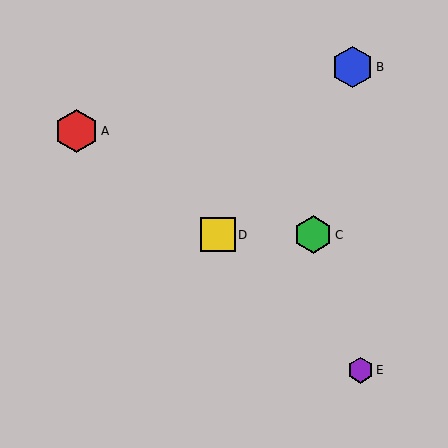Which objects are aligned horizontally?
Objects C, D are aligned horizontally.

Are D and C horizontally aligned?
Yes, both are at y≈235.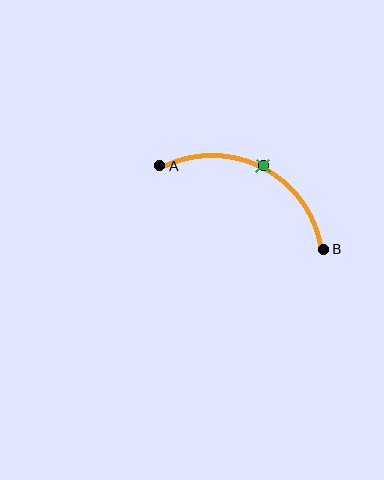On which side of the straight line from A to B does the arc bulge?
The arc bulges above the straight line connecting A and B.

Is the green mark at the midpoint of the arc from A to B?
Yes. The green mark lies on the arc at equal arc-length from both A and B — it is the arc midpoint.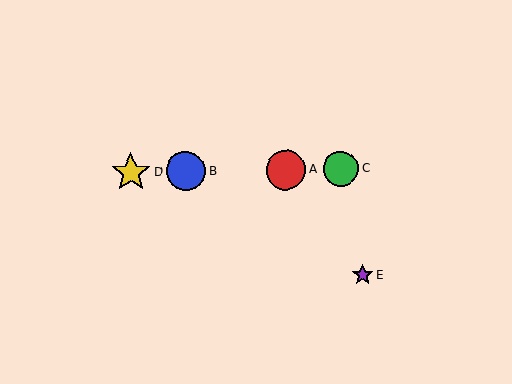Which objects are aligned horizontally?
Objects A, B, C, D are aligned horizontally.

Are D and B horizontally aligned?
Yes, both are at y≈172.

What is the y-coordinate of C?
Object C is at y≈169.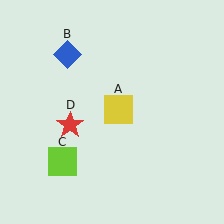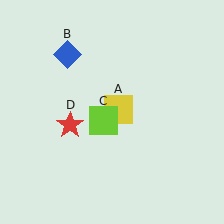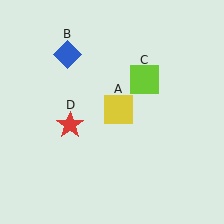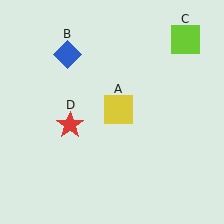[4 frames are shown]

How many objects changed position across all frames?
1 object changed position: lime square (object C).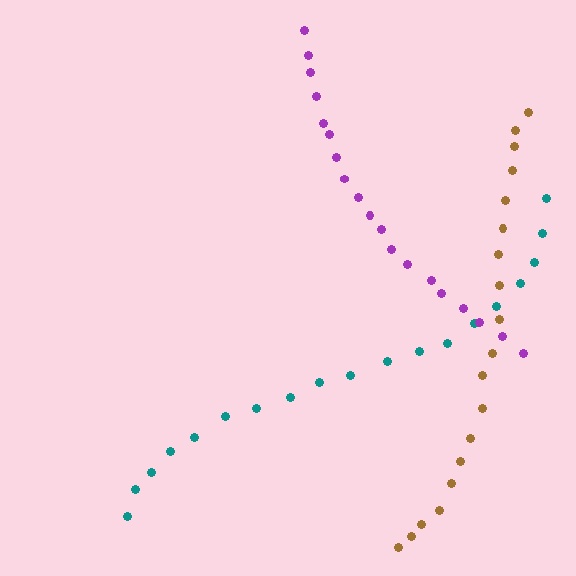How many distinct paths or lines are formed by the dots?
There are 3 distinct paths.